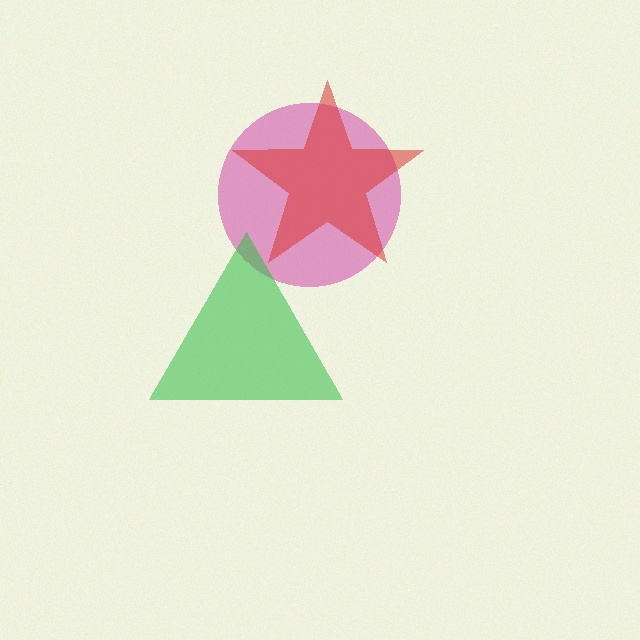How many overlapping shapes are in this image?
There are 3 overlapping shapes in the image.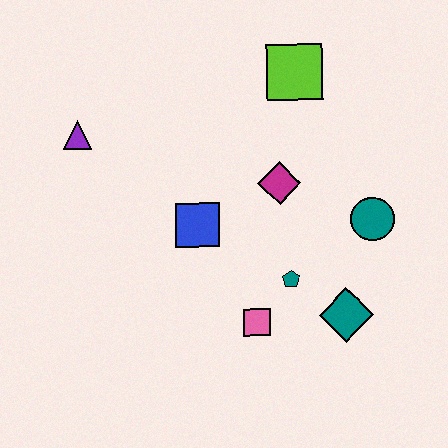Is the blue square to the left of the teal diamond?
Yes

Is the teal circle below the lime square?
Yes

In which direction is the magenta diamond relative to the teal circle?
The magenta diamond is to the left of the teal circle.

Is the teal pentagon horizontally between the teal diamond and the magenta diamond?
Yes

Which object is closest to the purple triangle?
The blue square is closest to the purple triangle.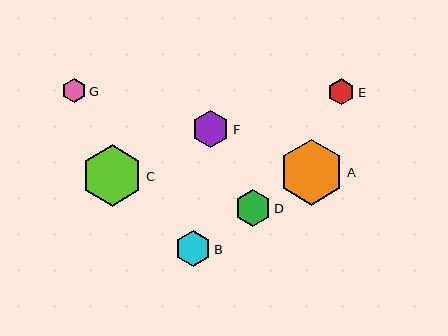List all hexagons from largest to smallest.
From largest to smallest: A, C, F, D, B, E, G.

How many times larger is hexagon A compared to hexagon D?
Hexagon A is approximately 1.8 times the size of hexagon D.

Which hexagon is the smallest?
Hexagon G is the smallest with a size of approximately 24 pixels.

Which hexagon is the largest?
Hexagon A is the largest with a size of approximately 66 pixels.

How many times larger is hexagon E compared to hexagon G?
Hexagon E is approximately 1.1 times the size of hexagon G.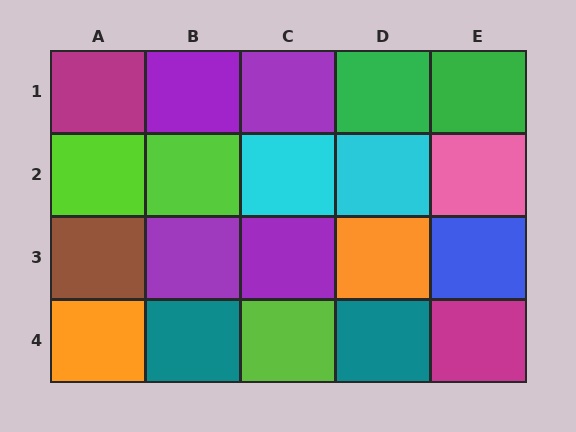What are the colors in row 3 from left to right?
Brown, purple, purple, orange, blue.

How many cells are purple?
4 cells are purple.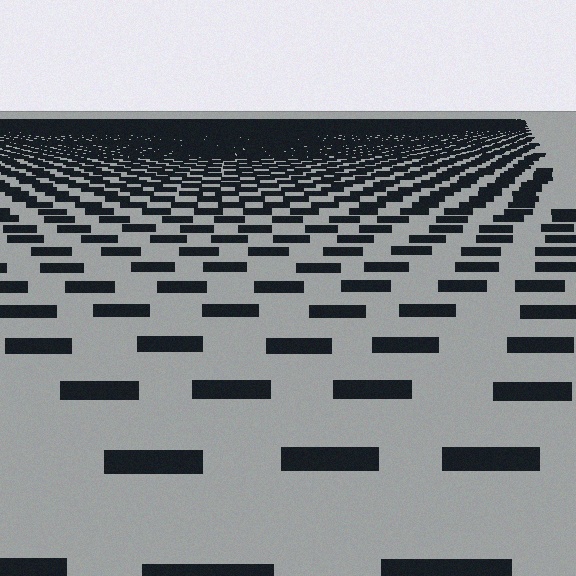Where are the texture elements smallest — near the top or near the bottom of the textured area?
Near the top.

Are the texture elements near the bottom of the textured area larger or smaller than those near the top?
Larger. Near the bottom, elements are closer to the viewer and appear at a bigger on-screen size.